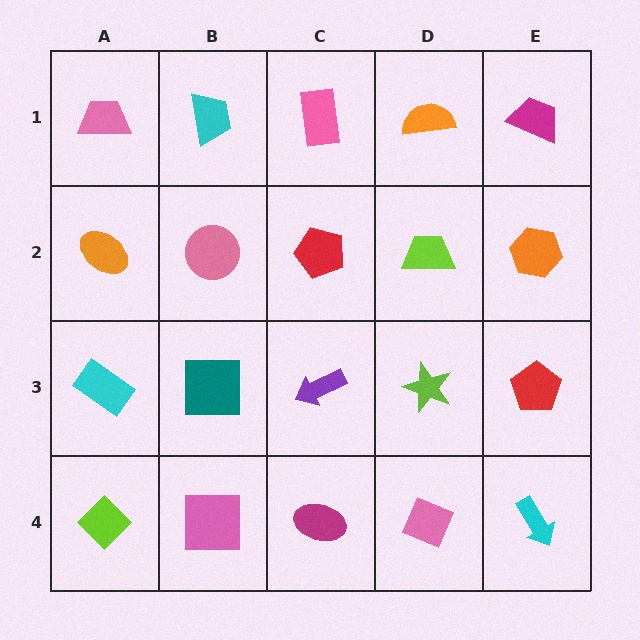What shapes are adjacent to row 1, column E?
An orange hexagon (row 2, column E), an orange semicircle (row 1, column D).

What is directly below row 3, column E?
A cyan arrow.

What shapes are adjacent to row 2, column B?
A cyan trapezoid (row 1, column B), a teal square (row 3, column B), an orange ellipse (row 2, column A), a red pentagon (row 2, column C).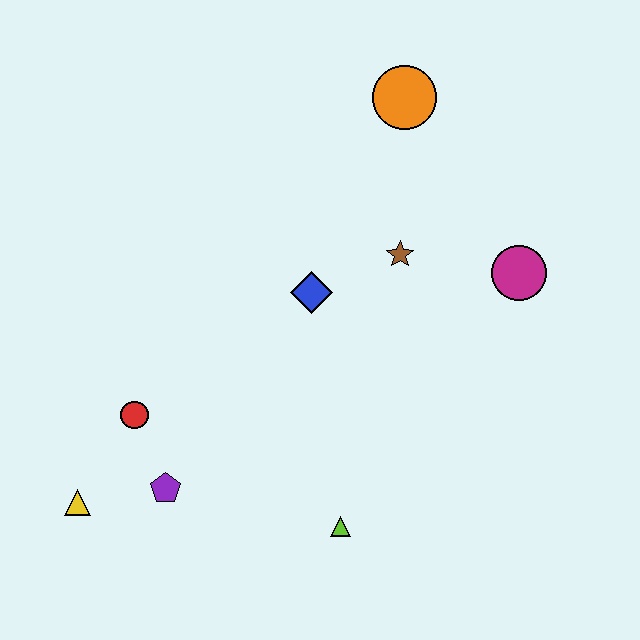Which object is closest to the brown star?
The blue diamond is closest to the brown star.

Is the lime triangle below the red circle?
Yes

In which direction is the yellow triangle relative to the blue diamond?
The yellow triangle is to the left of the blue diamond.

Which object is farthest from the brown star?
The yellow triangle is farthest from the brown star.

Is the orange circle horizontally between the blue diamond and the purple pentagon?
No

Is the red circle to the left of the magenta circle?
Yes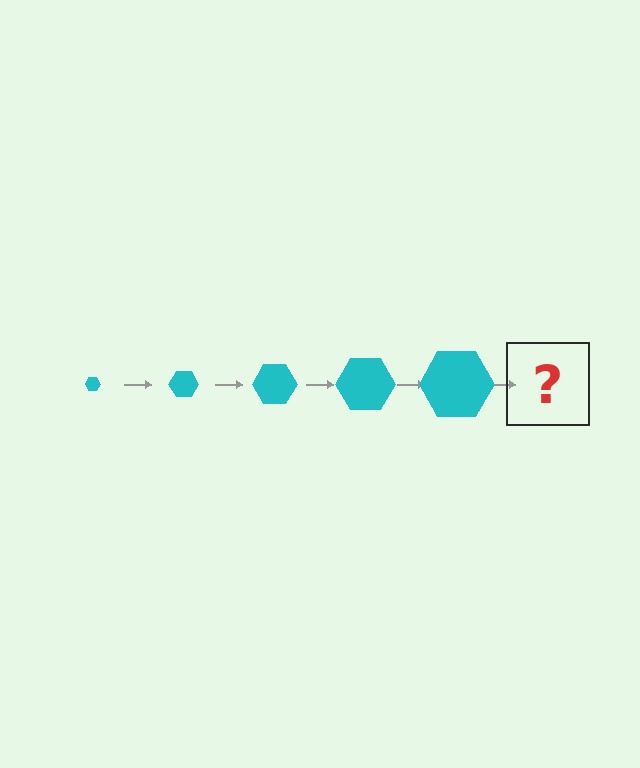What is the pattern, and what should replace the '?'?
The pattern is that the hexagon gets progressively larger each step. The '?' should be a cyan hexagon, larger than the previous one.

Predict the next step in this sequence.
The next step is a cyan hexagon, larger than the previous one.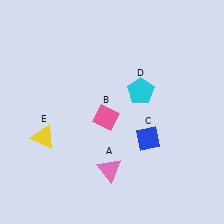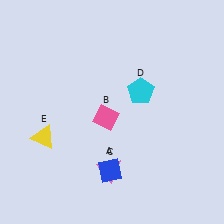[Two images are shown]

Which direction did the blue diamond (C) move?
The blue diamond (C) moved left.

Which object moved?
The blue diamond (C) moved left.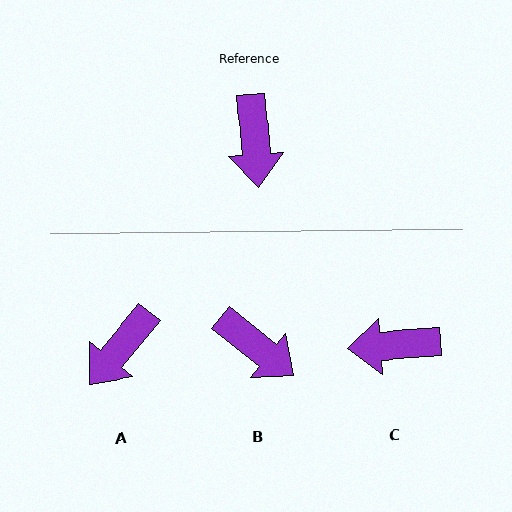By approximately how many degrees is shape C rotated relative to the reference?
Approximately 91 degrees clockwise.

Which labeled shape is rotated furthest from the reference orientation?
C, about 91 degrees away.